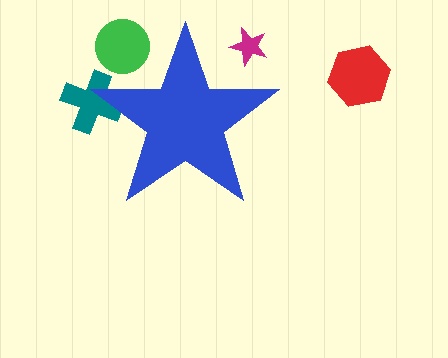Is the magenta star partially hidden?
Yes, the magenta star is partially hidden behind the blue star.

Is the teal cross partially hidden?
Yes, the teal cross is partially hidden behind the blue star.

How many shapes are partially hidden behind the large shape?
3 shapes are partially hidden.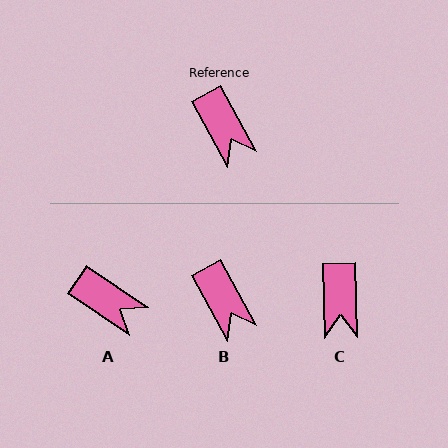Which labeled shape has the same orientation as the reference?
B.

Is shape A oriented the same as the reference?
No, it is off by about 27 degrees.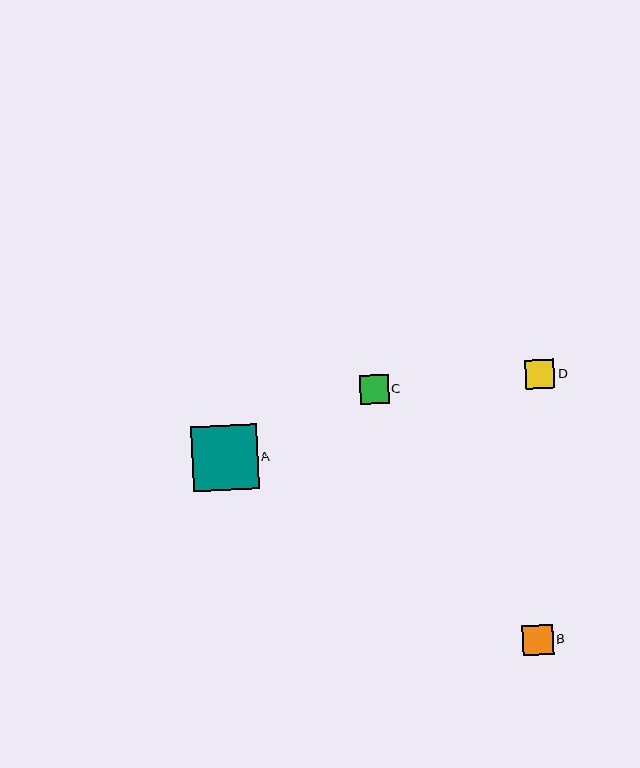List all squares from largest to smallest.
From largest to smallest: A, B, C, D.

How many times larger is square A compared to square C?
Square A is approximately 2.2 times the size of square C.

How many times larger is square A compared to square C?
Square A is approximately 2.2 times the size of square C.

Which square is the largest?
Square A is the largest with a size of approximately 66 pixels.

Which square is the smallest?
Square D is the smallest with a size of approximately 29 pixels.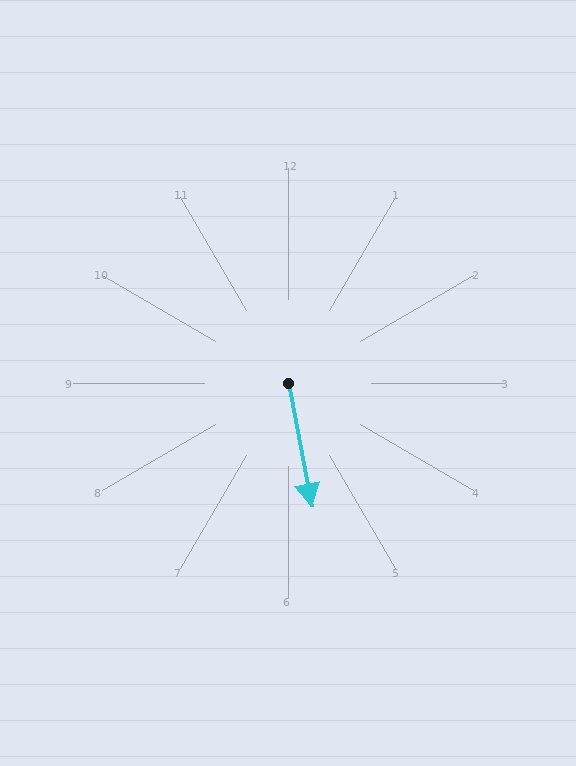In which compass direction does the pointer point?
South.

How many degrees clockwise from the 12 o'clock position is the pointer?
Approximately 169 degrees.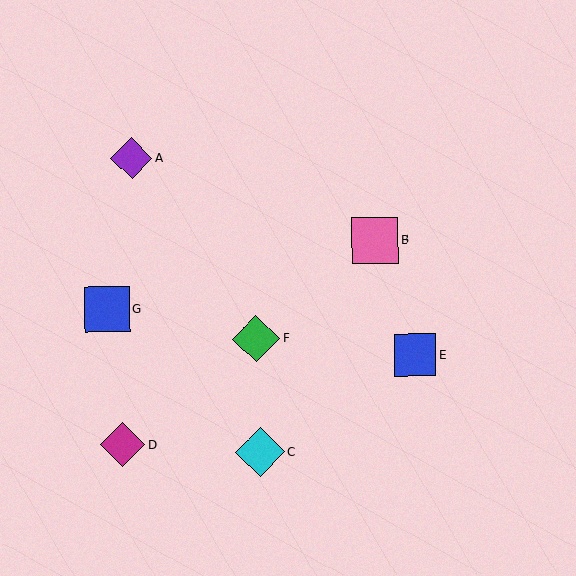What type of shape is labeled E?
Shape E is a blue square.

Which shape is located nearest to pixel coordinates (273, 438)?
The cyan diamond (labeled C) at (260, 452) is nearest to that location.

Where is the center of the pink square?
The center of the pink square is at (375, 240).